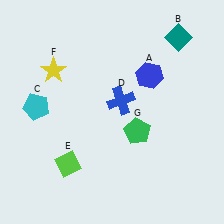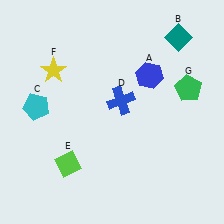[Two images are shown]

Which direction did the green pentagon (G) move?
The green pentagon (G) moved right.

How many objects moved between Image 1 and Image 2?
1 object moved between the two images.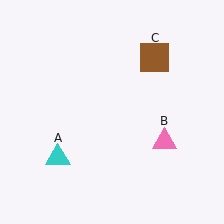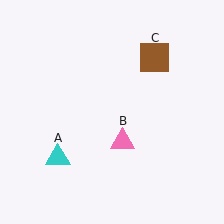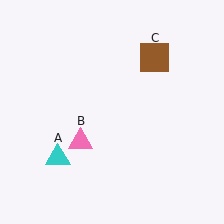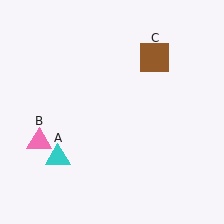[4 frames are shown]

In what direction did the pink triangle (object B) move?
The pink triangle (object B) moved left.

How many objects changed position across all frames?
1 object changed position: pink triangle (object B).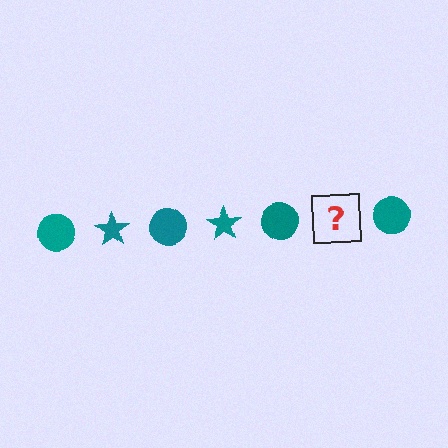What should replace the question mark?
The question mark should be replaced with a teal star.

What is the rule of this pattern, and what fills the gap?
The rule is that the pattern cycles through circle, star shapes in teal. The gap should be filled with a teal star.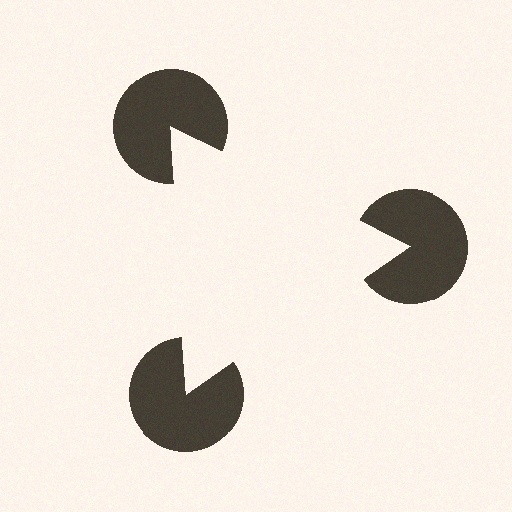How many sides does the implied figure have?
3 sides.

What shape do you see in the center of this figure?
An illusory triangle — its edges are inferred from the aligned wedge cuts in the pac-man discs, not physically drawn.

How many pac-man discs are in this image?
There are 3 — one at each vertex of the illusory triangle.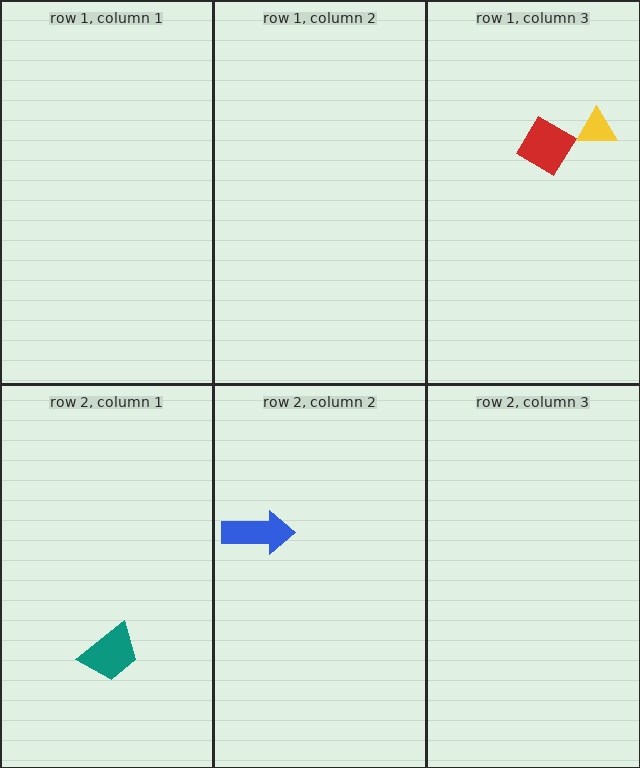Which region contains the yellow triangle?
The row 1, column 3 region.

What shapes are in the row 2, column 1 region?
The teal trapezoid.